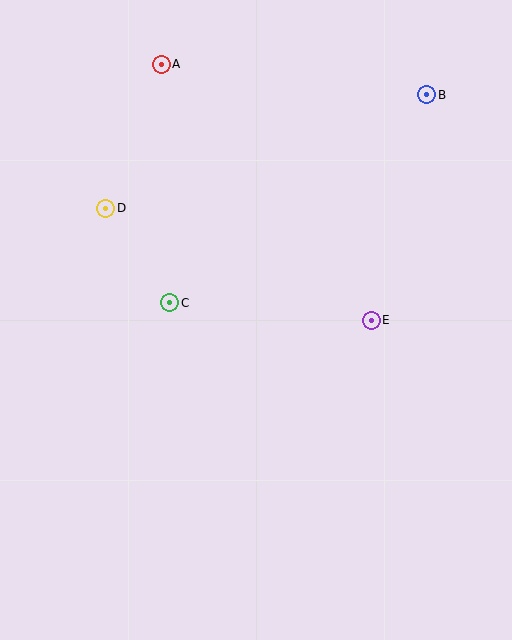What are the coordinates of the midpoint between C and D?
The midpoint between C and D is at (138, 256).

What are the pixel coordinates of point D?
Point D is at (106, 208).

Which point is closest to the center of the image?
Point C at (170, 303) is closest to the center.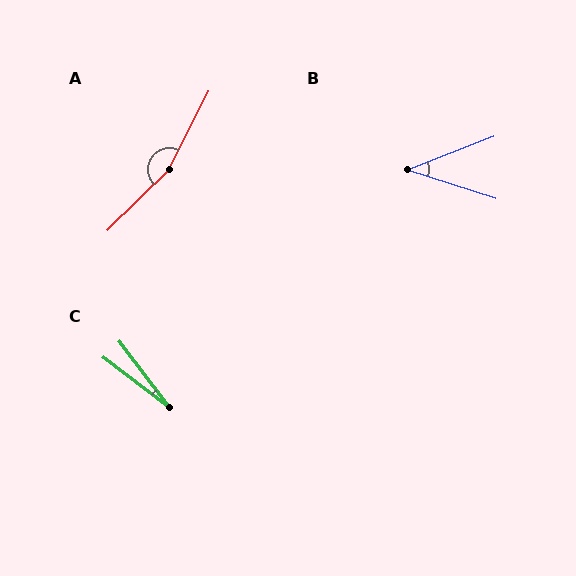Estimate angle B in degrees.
Approximately 39 degrees.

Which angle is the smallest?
C, at approximately 16 degrees.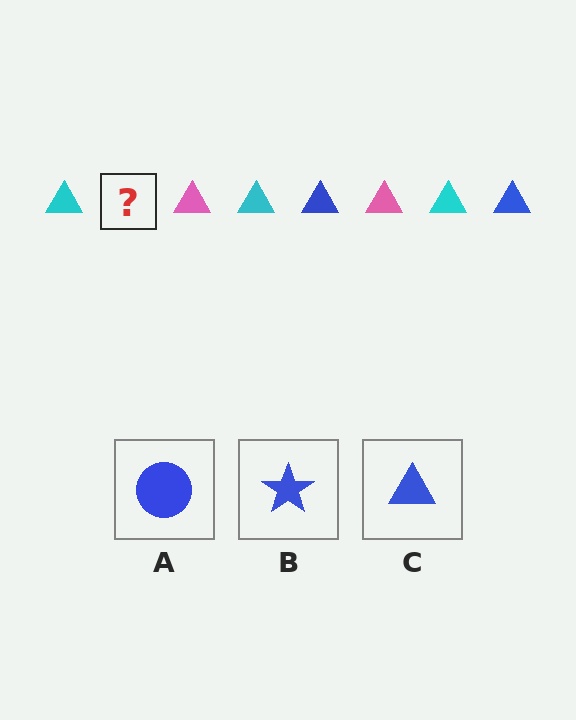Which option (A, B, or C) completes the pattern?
C.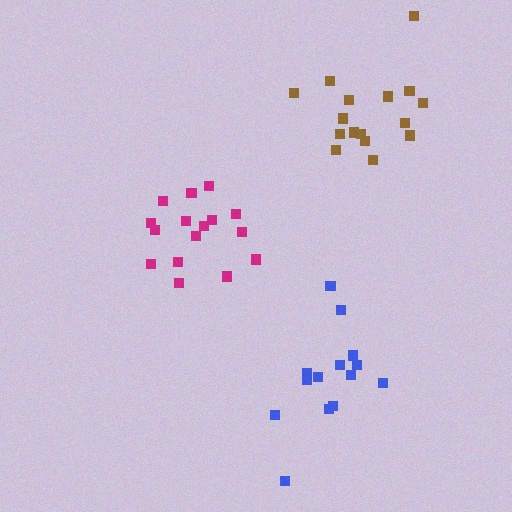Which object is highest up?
The brown cluster is topmost.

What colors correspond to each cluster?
The clusters are colored: blue, brown, magenta.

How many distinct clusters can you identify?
There are 3 distinct clusters.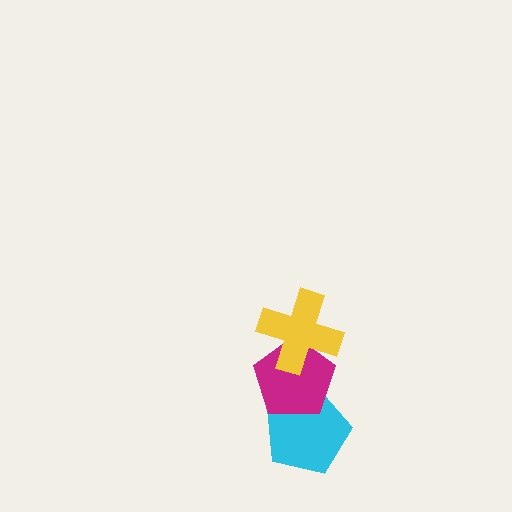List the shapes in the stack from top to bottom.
From top to bottom: the yellow cross, the magenta pentagon, the cyan pentagon.